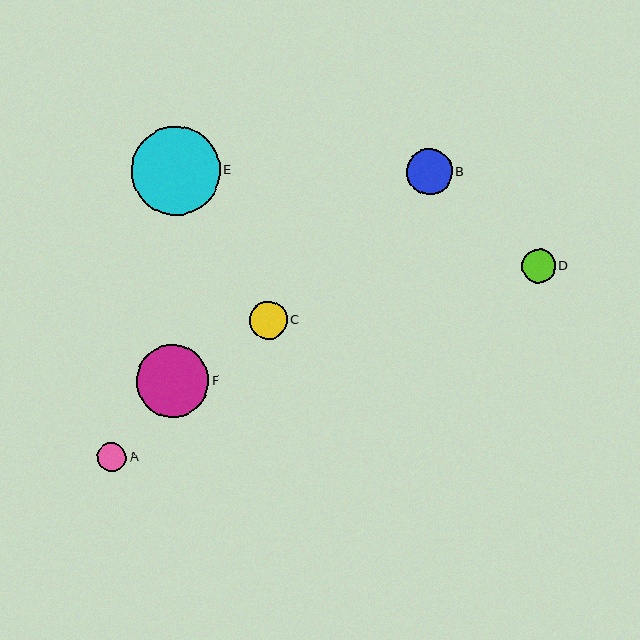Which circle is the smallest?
Circle A is the smallest with a size of approximately 29 pixels.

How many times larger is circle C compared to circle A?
Circle C is approximately 1.3 times the size of circle A.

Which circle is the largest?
Circle E is the largest with a size of approximately 89 pixels.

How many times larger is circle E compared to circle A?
Circle E is approximately 3.0 times the size of circle A.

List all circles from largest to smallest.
From largest to smallest: E, F, B, C, D, A.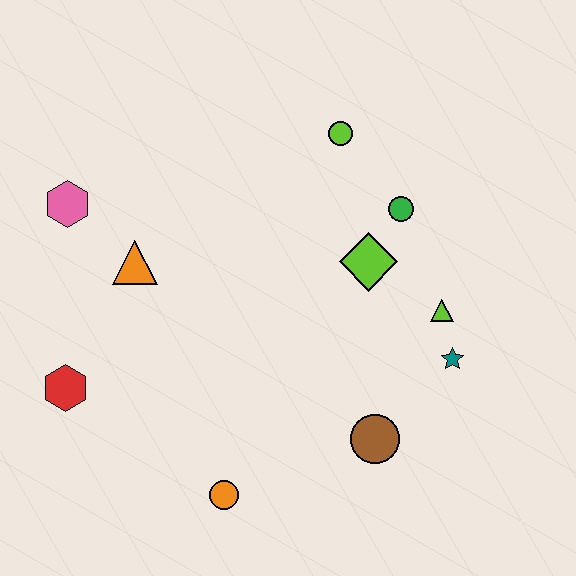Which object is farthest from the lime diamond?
The red hexagon is farthest from the lime diamond.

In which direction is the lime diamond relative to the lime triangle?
The lime diamond is to the left of the lime triangle.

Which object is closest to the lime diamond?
The green circle is closest to the lime diamond.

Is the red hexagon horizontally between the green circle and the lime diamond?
No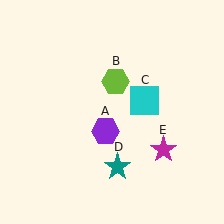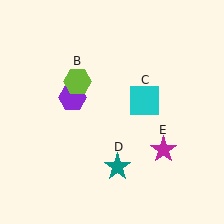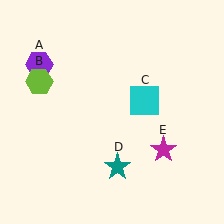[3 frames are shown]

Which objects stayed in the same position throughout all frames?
Cyan square (object C) and teal star (object D) and magenta star (object E) remained stationary.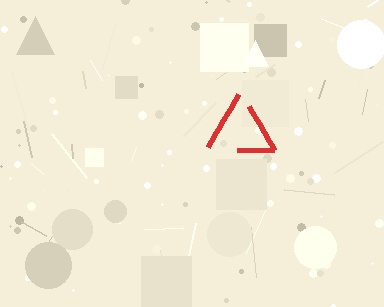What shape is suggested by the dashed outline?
The dashed outline suggests a triangle.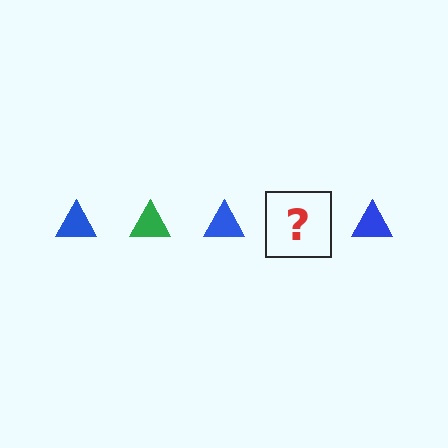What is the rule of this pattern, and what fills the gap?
The rule is that the pattern cycles through blue, green triangles. The gap should be filled with a green triangle.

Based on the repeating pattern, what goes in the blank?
The blank should be a green triangle.